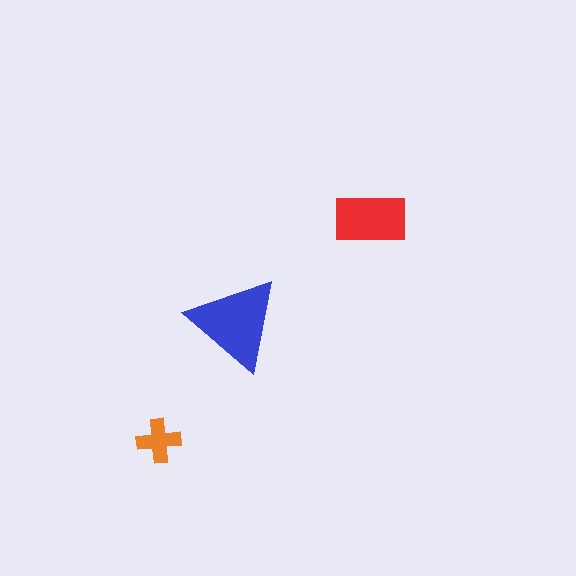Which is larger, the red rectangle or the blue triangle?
The blue triangle.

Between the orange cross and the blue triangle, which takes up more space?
The blue triangle.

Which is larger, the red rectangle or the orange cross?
The red rectangle.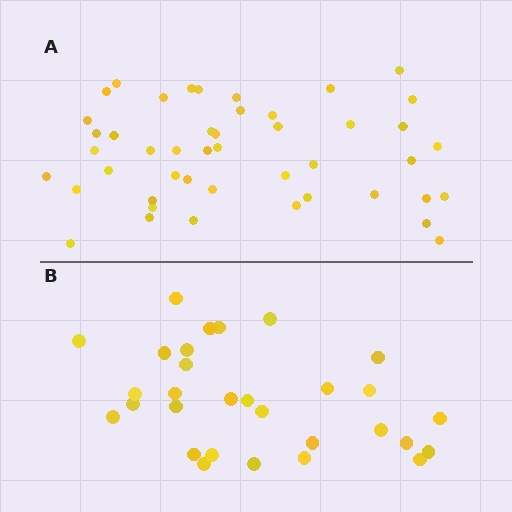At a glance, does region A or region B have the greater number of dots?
Region A (the top region) has more dots.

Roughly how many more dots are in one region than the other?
Region A has approximately 15 more dots than region B.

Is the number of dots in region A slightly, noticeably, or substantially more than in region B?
Region A has substantially more. The ratio is roughly 1.5 to 1.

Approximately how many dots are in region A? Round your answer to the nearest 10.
About 50 dots. (The exact count is 46, which rounds to 50.)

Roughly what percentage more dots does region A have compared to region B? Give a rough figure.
About 55% more.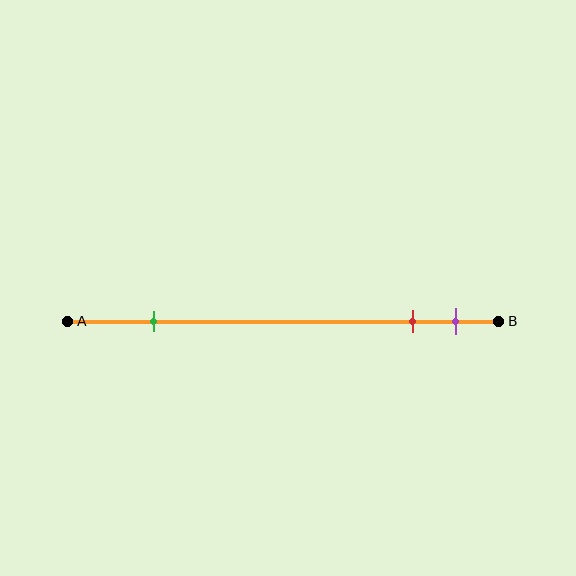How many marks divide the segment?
There are 3 marks dividing the segment.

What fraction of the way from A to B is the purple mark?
The purple mark is approximately 90% (0.9) of the way from A to B.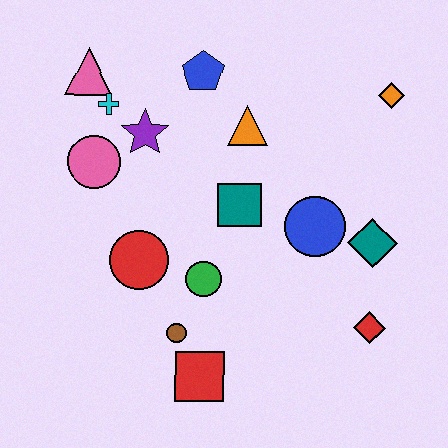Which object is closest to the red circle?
The green circle is closest to the red circle.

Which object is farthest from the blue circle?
The pink triangle is farthest from the blue circle.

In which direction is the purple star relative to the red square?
The purple star is above the red square.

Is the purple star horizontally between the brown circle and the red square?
No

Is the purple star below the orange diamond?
Yes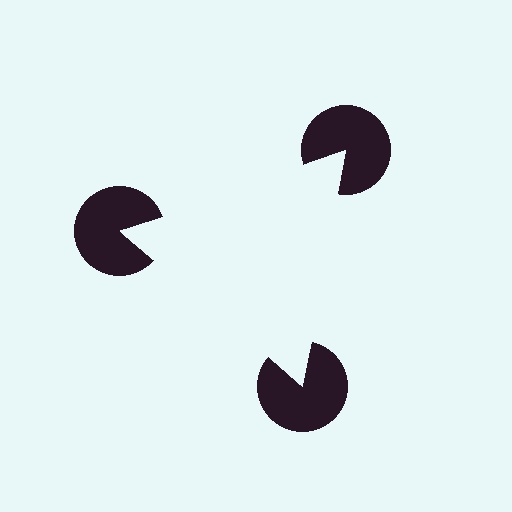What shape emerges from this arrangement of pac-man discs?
An illusory triangle — its edges are inferred from the aligned wedge cuts in the pac-man discs, not physically drawn.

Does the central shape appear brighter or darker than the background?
It typically appears slightly brighter than the background, even though no actual brightness change is drawn.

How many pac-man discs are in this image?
There are 3 — one at each vertex of the illusory triangle.